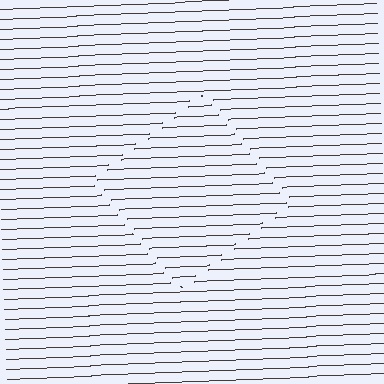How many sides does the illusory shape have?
4 sides — the line-ends trace a square.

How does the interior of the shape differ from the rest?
The interior of the shape contains the same grating, shifted by half a period — the contour is defined by the phase discontinuity where line-ends from the inner and outer gratings abut.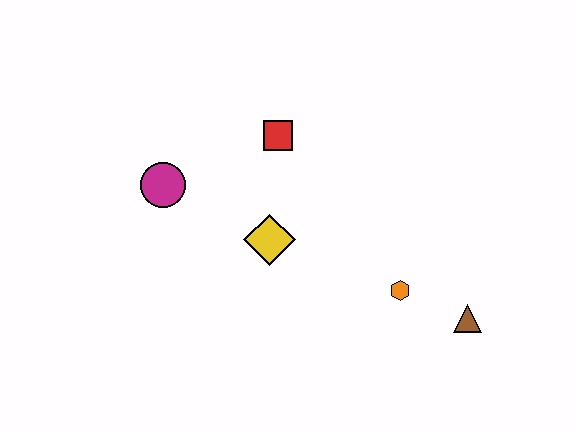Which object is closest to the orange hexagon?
The brown triangle is closest to the orange hexagon.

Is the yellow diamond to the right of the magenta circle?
Yes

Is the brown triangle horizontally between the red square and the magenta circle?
No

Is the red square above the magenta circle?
Yes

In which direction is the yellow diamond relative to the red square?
The yellow diamond is below the red square.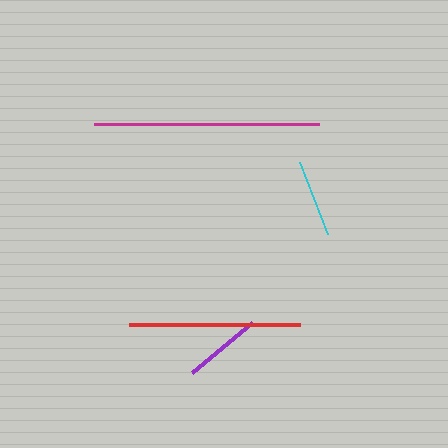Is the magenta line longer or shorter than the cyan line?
The magenta line is longer than the cyan line.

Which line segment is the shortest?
The cyan line is the shortest at approximately 77 pixels.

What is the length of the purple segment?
The purple segment is approximately 78 pixels long.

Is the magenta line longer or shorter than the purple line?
The magenta line is longer than the purple line.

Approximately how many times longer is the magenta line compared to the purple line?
The magenta line is approximately 2.9 times the length of the purple line.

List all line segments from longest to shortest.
From longest to shortest: magenta, red, purple, cyan.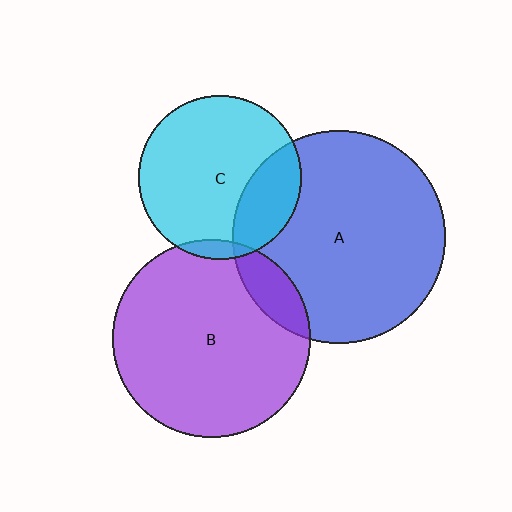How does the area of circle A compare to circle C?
Approximately 1.7 times.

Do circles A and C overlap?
Yes.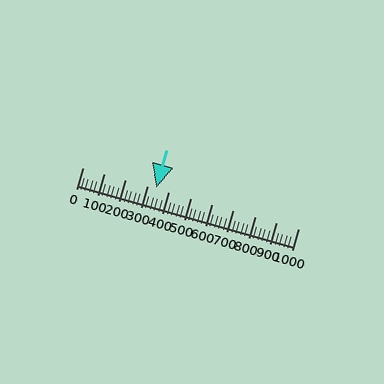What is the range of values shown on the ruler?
The ruler shows values from 0 to 1000.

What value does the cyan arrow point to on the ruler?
The cyan arrow points to approximately 340.